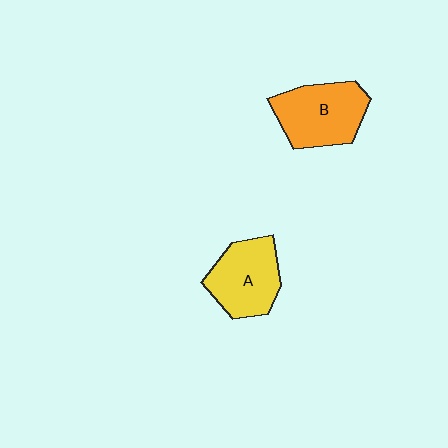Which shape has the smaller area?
Shape A (yellow).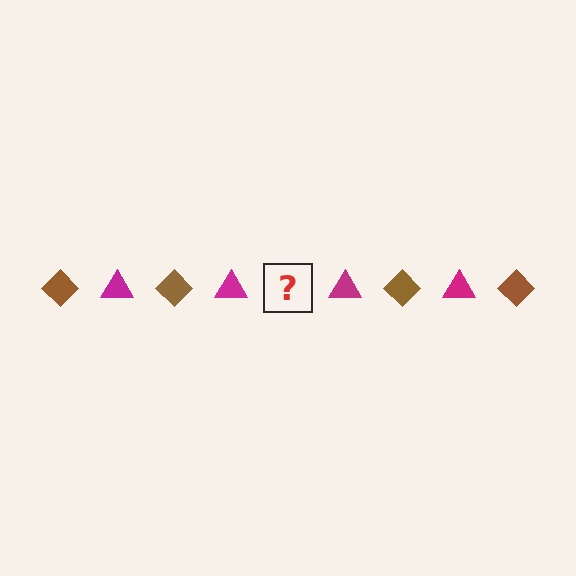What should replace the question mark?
The question mark should be replaced with a brown diamond.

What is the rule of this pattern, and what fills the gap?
The rule is that the pattern alternates between brown diamond and magenta triangle. The gap should be filled with a brown diamond.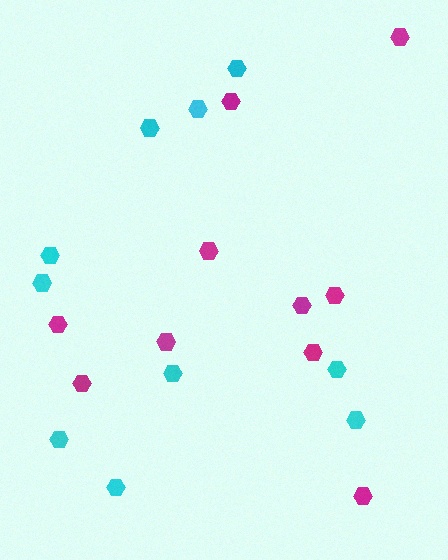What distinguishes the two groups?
There are 2 groups: one group of magenta hexagons (10) and one group of cyan hexagons (10).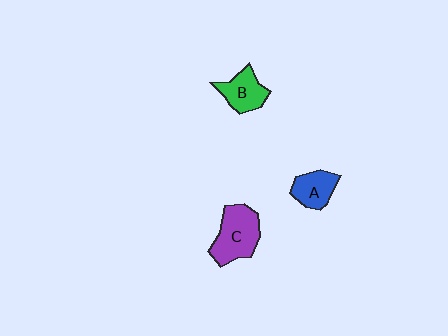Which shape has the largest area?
Shape C (purple).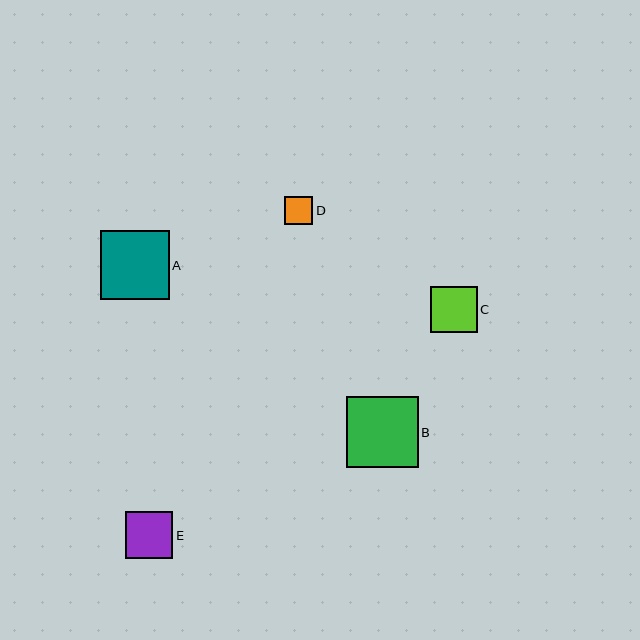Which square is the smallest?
Square D is the smallest with a size of approximately 28 pixels.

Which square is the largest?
Square B is the largest with a size of approximately 71 pixels.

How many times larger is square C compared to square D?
Square C is approximately 1.6 times the size of square D.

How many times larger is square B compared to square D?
Square B is approximately 2.5 times the size of square D.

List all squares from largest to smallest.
From largest to smallest: B, A, E, C, D.